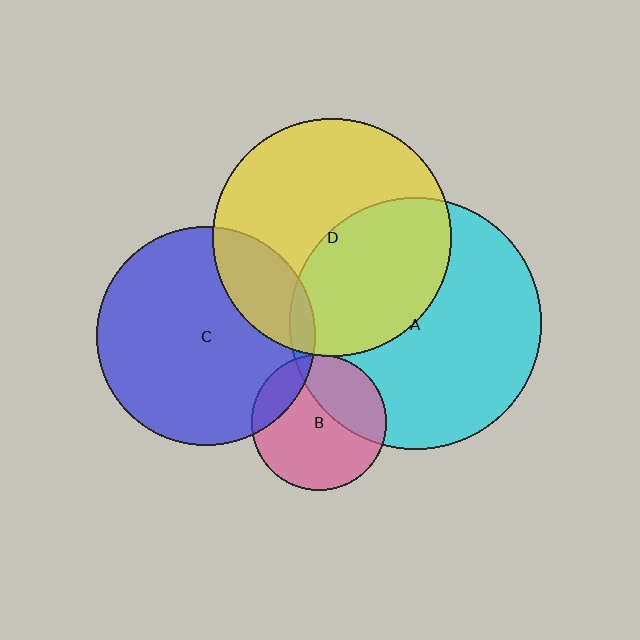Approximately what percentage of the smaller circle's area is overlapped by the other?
Approximately 5%.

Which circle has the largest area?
Circle A (cyan).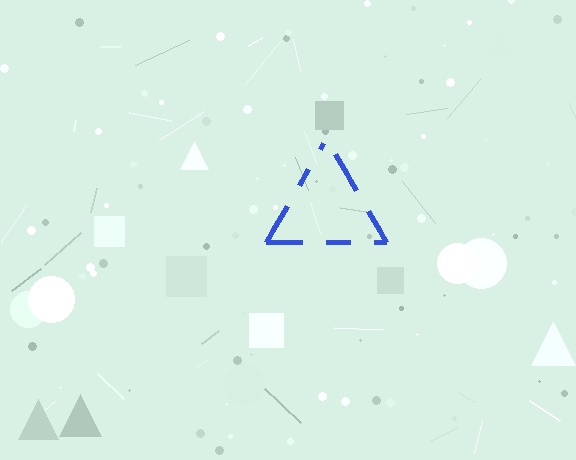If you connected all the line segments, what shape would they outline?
They would outline a triangle.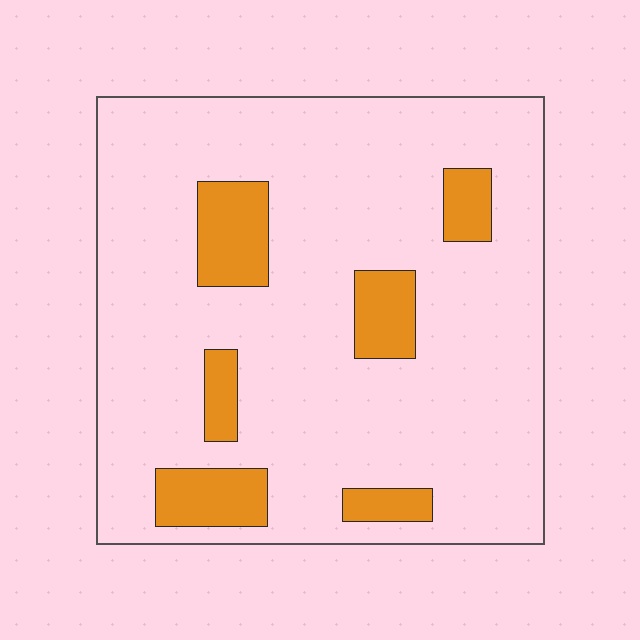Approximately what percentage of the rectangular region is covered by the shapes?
Approximately 15%.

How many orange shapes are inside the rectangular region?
6.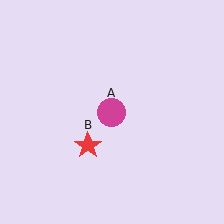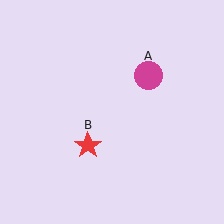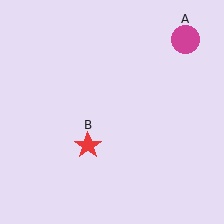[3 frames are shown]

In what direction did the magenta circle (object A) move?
The magenta circle (object A) moved up and to the right.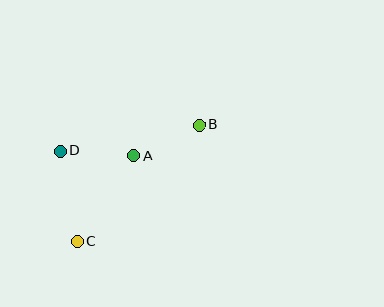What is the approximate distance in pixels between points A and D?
The distance between A and D is approximately 74 pixels.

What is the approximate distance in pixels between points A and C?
The distance between A and C is approximately 103 pixels.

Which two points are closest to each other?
Points A and B are closest to each other.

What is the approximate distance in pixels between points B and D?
The distance between B and D is approximately 142 pixels.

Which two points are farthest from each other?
Points B and C are farthest from each other.